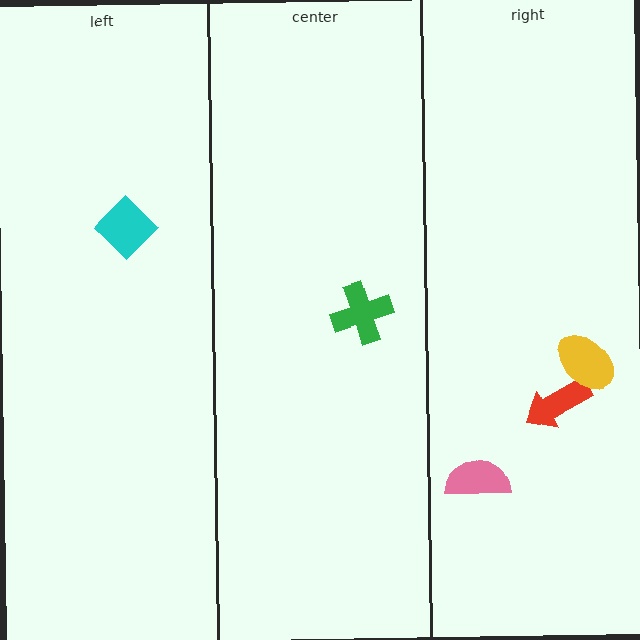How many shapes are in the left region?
1.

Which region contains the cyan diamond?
The left region.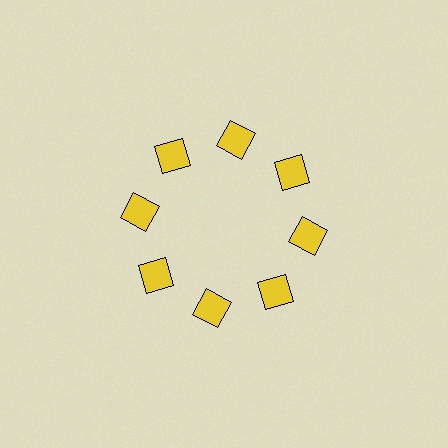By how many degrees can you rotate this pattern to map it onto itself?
The pattern maps onto itself every 45 degrees of rotation.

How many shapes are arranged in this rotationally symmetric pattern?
There are 8 shapes, arranged in 8 groups of 1.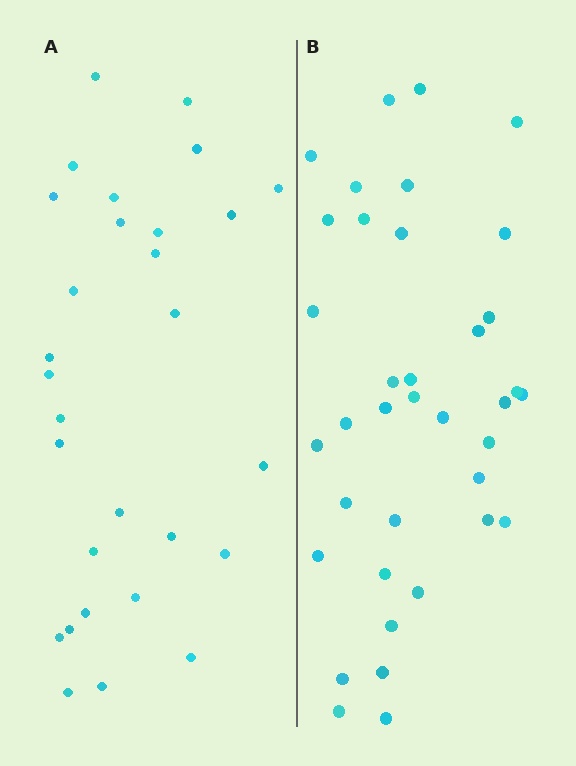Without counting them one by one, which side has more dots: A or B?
Region B (the right region) has more dots.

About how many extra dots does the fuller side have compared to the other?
Region B has roughly 8 or so more dots than region A.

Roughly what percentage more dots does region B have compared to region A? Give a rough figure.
About 30% more.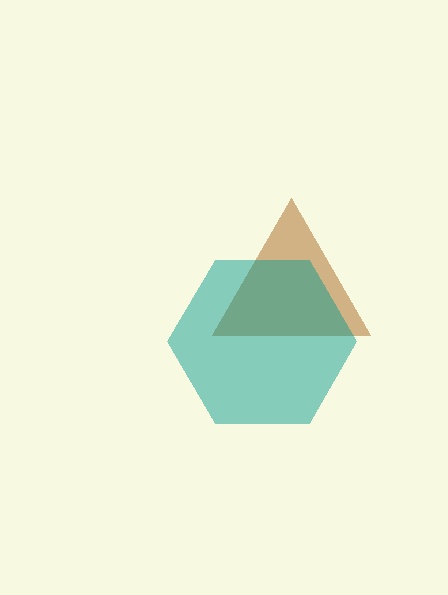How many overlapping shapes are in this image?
There are 2 overlapping shapes in the image.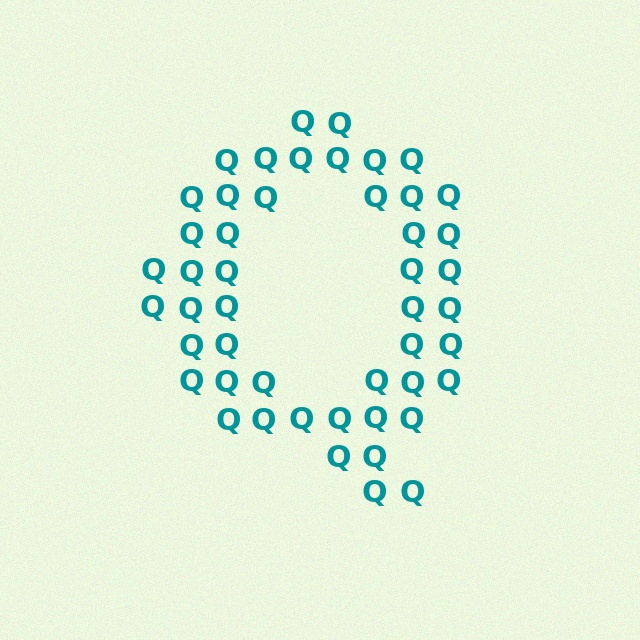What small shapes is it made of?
It is made of small letter Q's.